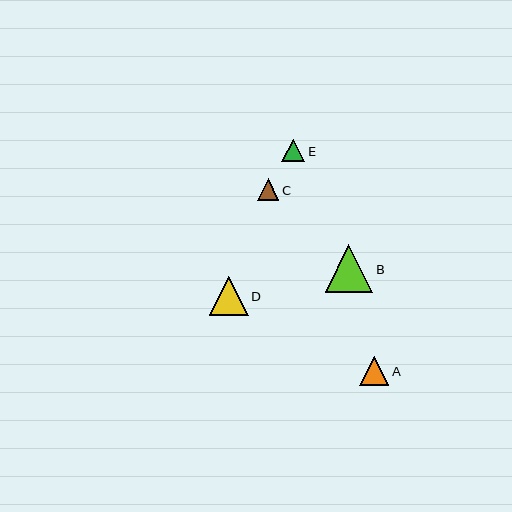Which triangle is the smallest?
Triangle C is the smallest with a size of approximately 21 pixels.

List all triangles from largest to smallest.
From largest to smallest: B, D, A, E, C.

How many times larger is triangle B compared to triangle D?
Triangle B is approximately 1.2 times the size of triangle D.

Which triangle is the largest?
Triangle B is the largest with a size of approximately 48 pixels.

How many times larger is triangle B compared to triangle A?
Triangle B is approximately 1.7 times the size of triangle A.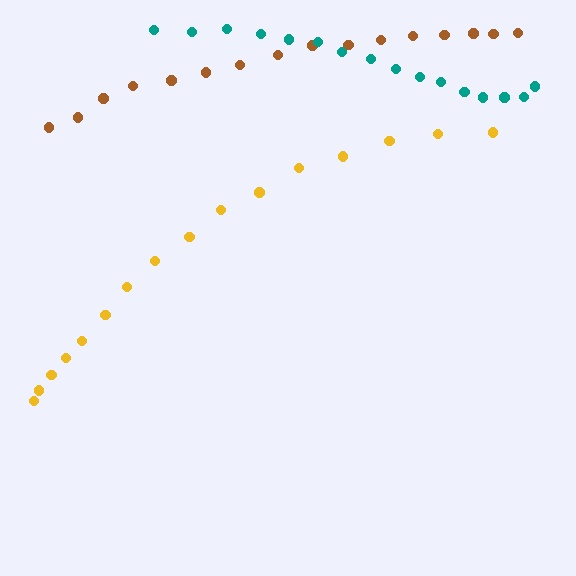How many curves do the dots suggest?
There are 3 distinct paths.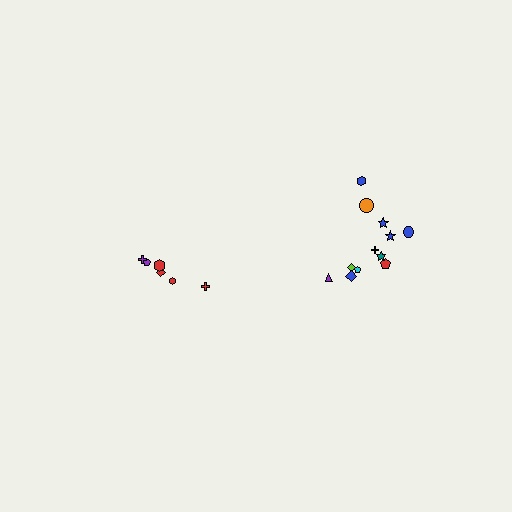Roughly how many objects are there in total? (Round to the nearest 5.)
Roughly 20 objects in total.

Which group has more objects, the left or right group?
The right group.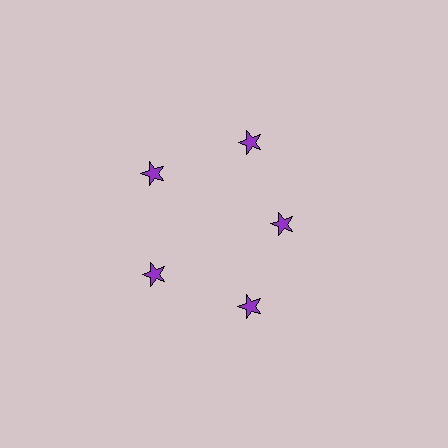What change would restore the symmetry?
The symmetry would be restored by moving it outward, back onto the ring so that all 5 stars sit at equal angles and equal distance from the center.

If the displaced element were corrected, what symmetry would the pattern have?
It would have 5-fold rotational symmetry — the pattern would map onto itself every 72 degrees.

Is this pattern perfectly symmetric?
No. The 5 purple stars are arranged in a ring, but one element near the 3 o'clock position is pulled inward toward the center, breaking the 5-fold rotational symmetry.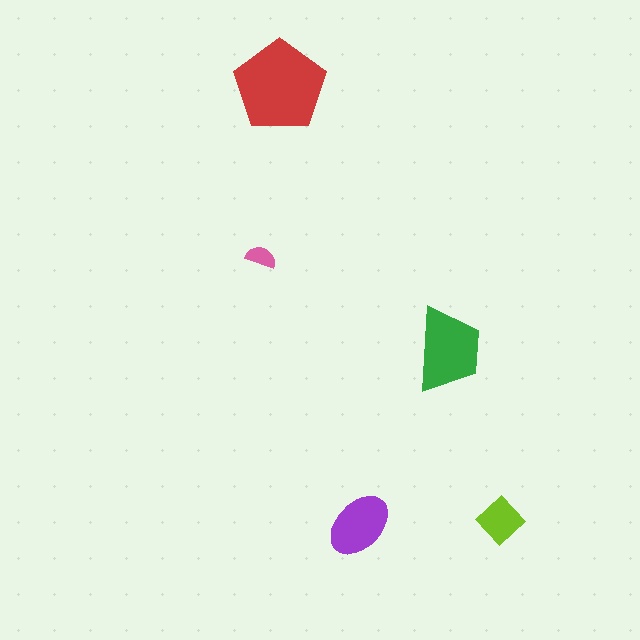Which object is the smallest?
The pink semicircle.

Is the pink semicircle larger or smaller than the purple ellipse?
Smaller.